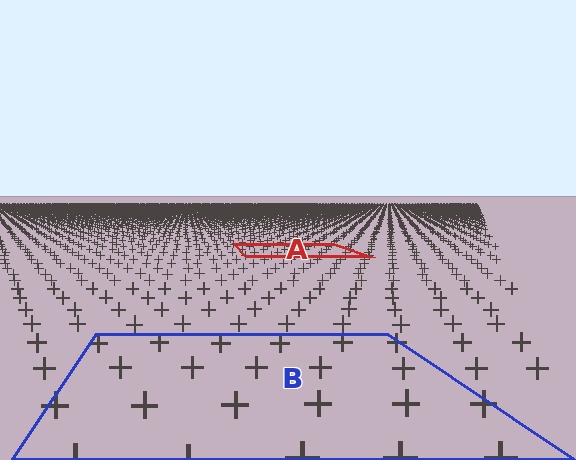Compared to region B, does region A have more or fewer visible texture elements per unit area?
Region A has more texture elements per unit area — they are packed more densely because it is farther away.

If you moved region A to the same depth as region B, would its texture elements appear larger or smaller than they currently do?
They would appear larger. At a closer depth, the same texture elements are projected at a bigger on-screen size.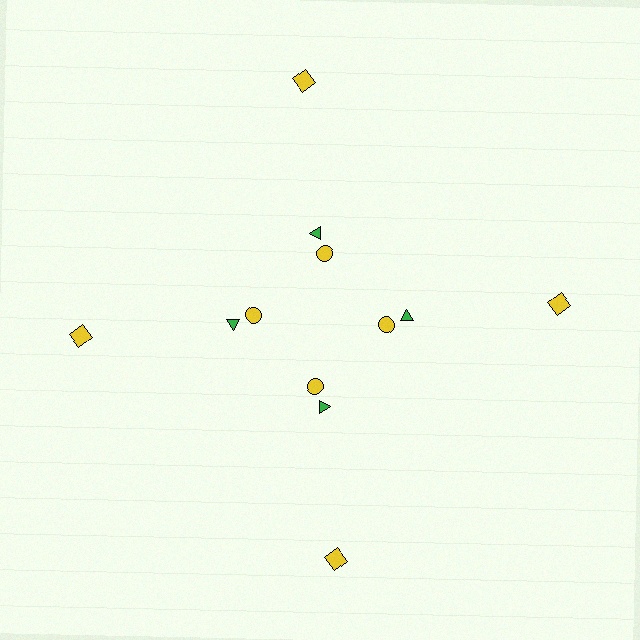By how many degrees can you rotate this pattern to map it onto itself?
The pattern maps onto itself every 90 degrees of rotation.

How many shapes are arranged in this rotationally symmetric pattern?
There are 12 shapes, arranged in 4 groups of 3.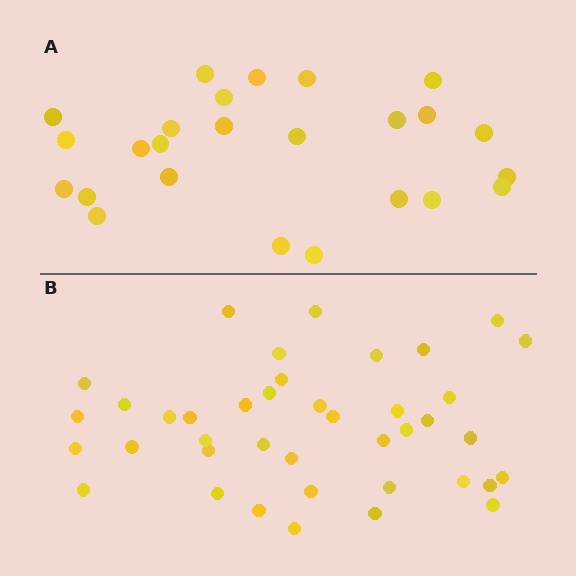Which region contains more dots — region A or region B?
Region B (the bottom region) has more dots.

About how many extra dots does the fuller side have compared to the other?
Region B has approximately 15 more dots than region A.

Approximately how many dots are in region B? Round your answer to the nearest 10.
About 40 dots.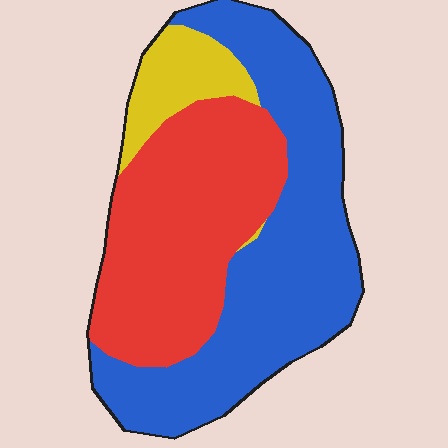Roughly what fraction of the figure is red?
Red takes up between a quarter and a half of the figure.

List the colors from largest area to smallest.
From largest to smallest: blue, red, yellow.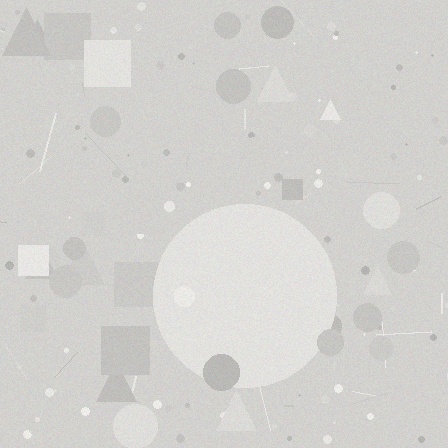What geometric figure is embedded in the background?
A circle is embedded in the background.